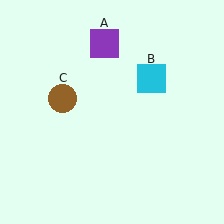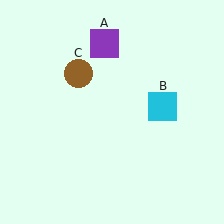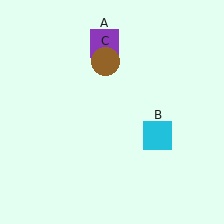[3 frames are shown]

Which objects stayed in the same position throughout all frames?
Purple square (object A) remained stationary.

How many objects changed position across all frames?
2 objects changed position: cyan square (object B), brown circle (object C).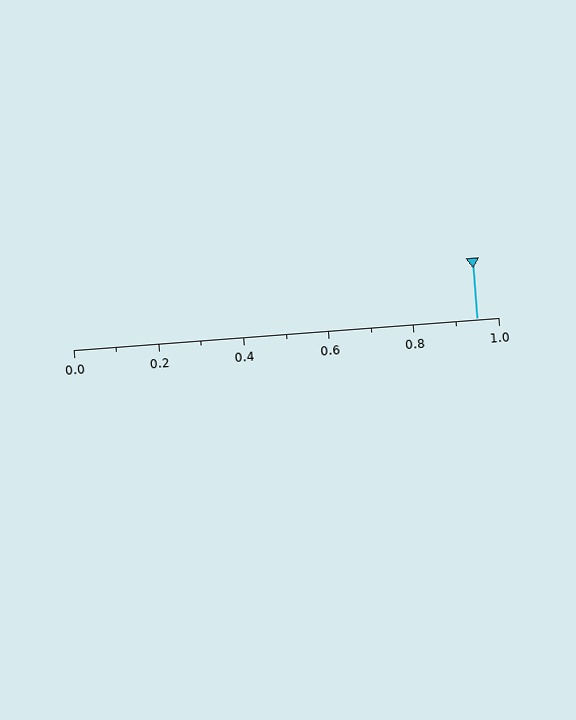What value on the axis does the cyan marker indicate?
The marker indicates approximately 0.95.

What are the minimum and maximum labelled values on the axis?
The axis runs from 0.0 to 1.0.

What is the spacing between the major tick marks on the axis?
The major ticks are spaced 0.2 apart.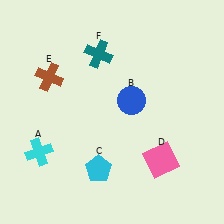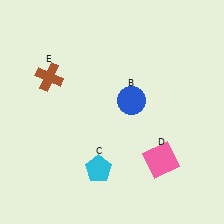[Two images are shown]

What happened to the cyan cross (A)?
The cyan cross (A) was removed in Image 2. It was in the bottom-left area of Image 1.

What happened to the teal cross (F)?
The teal cross (F) was removed in Image 2. It was in the top-left area of Image 1.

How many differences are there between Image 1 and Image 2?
There are 2 differences between the two images.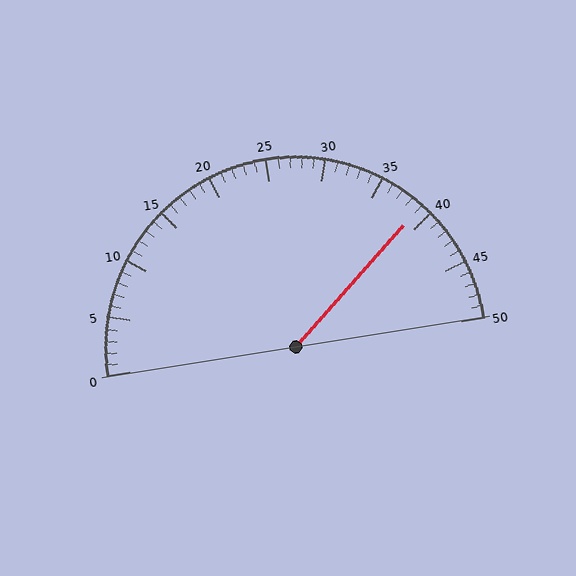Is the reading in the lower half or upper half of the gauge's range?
The reading is in the upper half of the range (0 to 50).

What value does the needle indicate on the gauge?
The needle indicates approximately 39.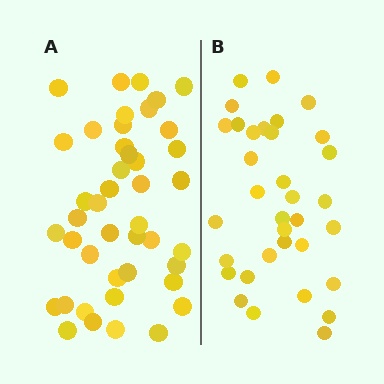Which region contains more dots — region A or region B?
Region A (the left region) has more dots.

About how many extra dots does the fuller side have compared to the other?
Region A has roughly 8 or so more dots than region B.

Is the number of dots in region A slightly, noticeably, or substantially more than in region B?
Region A has noticeably more, but not dramatically so. The ratio is roughly 1.3 to 1.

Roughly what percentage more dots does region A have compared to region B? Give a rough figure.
About 25% more.